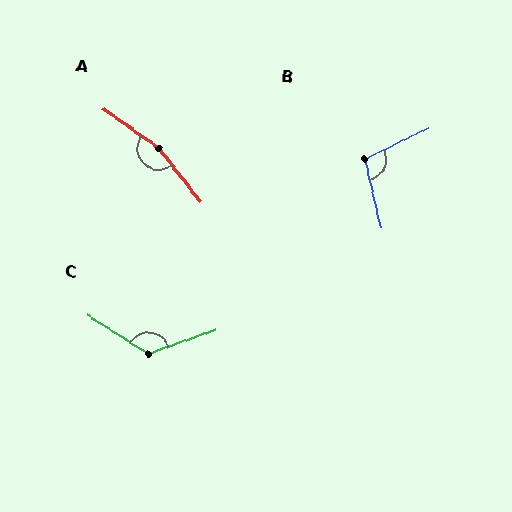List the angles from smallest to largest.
B (103°), C (128°), A (163°).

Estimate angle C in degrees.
Approximately 128 degrees.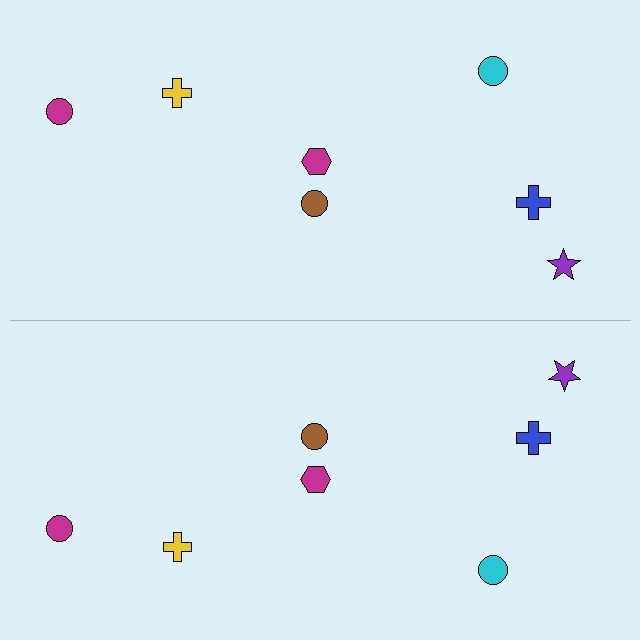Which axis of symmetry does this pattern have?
The pattern has a horizontal axis of symmetry running through the center of the image.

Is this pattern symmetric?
Yes, this pattern has bilateral (reflection) symmetry.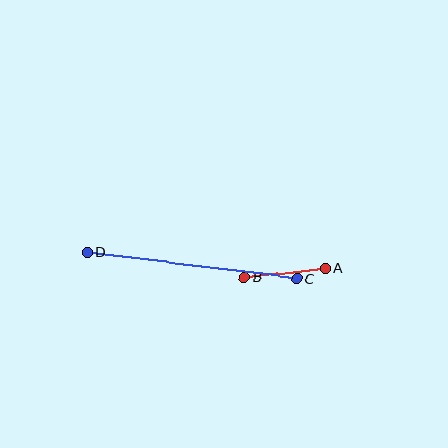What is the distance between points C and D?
The distance is approximately 211 pixels.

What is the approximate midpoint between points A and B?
The midpoint is at approximately (284, 273) pixels.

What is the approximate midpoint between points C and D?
The midpoint is at approximately (192, 265) pixels.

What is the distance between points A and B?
The distance is approximately 81 pixels.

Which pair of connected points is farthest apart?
Points C and D are farthest apart.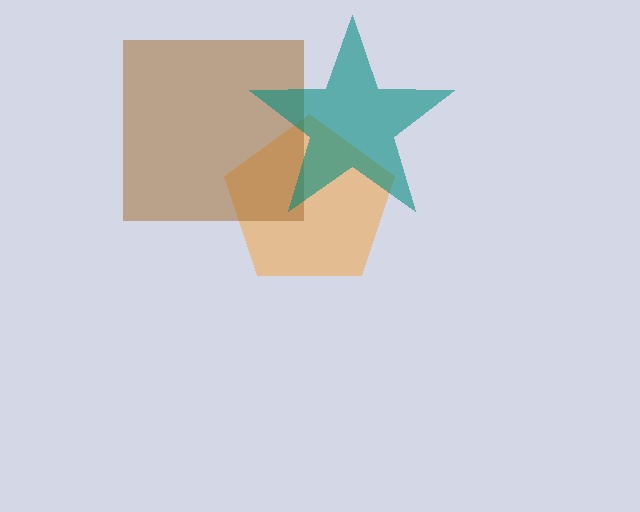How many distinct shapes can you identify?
There are 3 distinct shapes: an orange pentagon, a brown square, a teal star.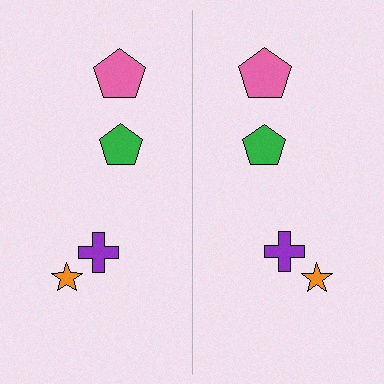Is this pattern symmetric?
Yes, this pattern has bilateral (reflection) symmetry.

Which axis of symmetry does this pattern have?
The pattern has a vertical axis of symmetry running through the center of the image.